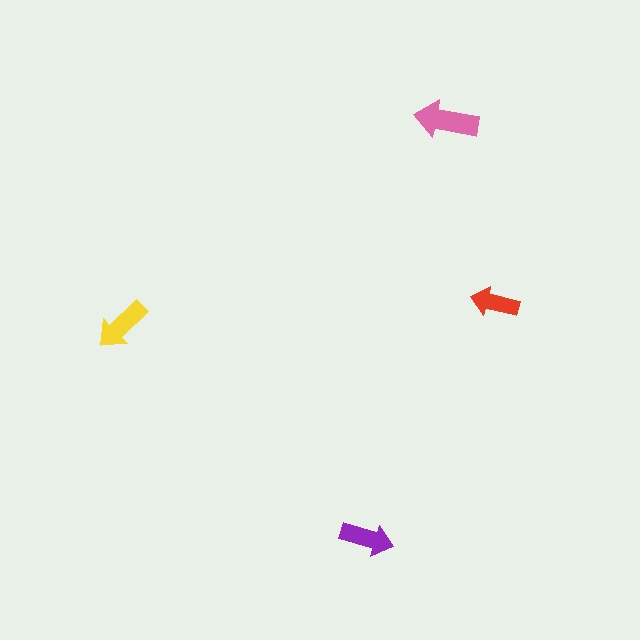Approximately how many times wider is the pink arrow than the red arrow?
About 1.5 times wider.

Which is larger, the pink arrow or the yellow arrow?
The pink one.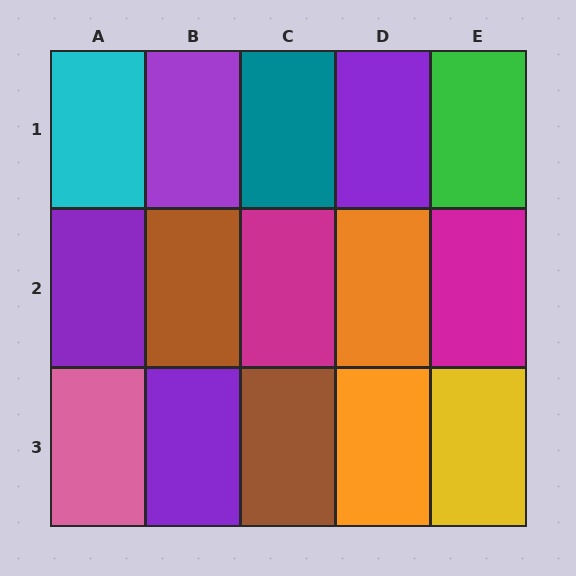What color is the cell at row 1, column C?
Teal.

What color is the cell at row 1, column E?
Green.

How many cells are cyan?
1 cell is cyan.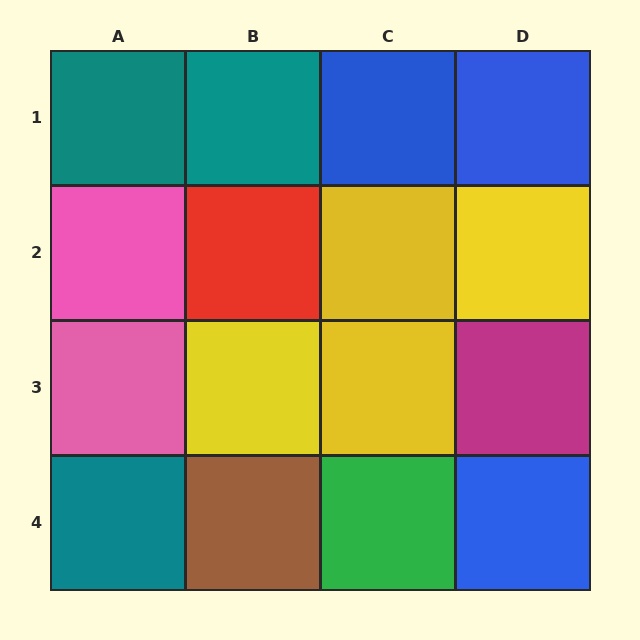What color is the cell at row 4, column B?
Brown.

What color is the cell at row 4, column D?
Blue.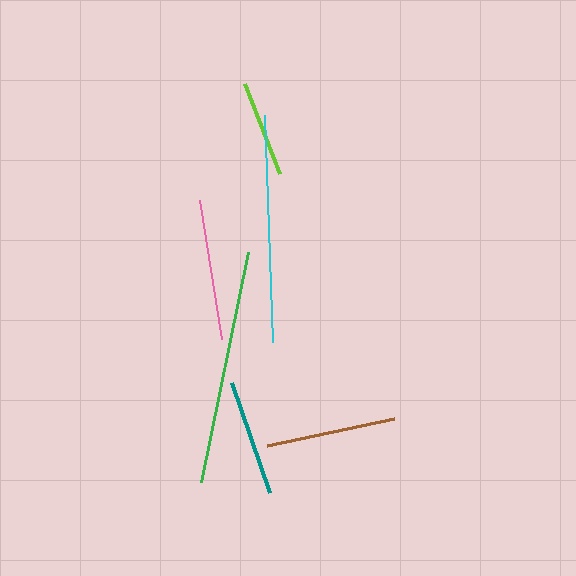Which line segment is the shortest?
The lime line is the shortest at approximately 97 pixels.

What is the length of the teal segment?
The teal segment is approximately 116 pixels long.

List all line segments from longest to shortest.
From longest to shortest: green, cyan, pink, brown, teal, lime.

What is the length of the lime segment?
The lime segment is approximately 97 pixels long.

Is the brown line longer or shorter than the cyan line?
The cyan line is longer than the brown line.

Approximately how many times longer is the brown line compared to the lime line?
The brown line is approximately 1.3 times the length of the lime line.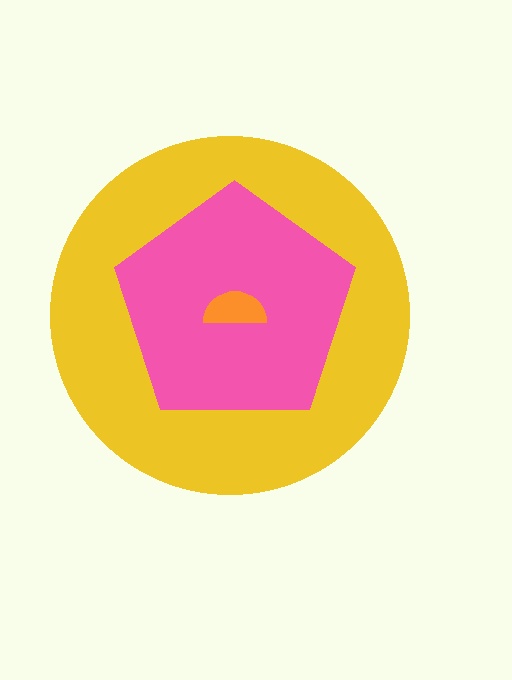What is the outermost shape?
The yellow circle.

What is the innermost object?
The orange semicircle.